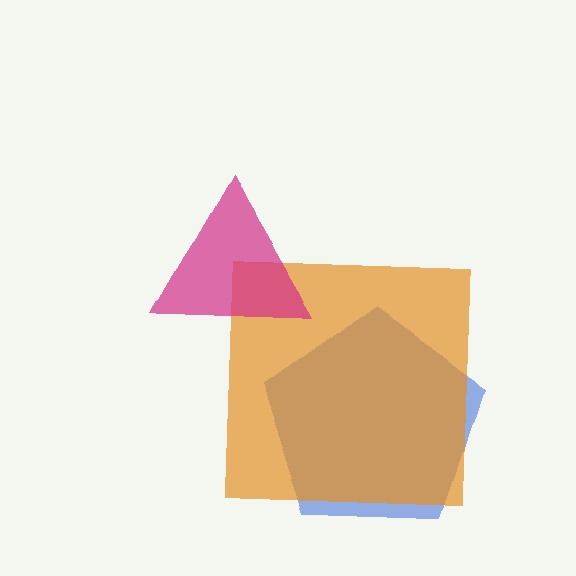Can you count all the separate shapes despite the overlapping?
Yes, there are 3 separate shapes.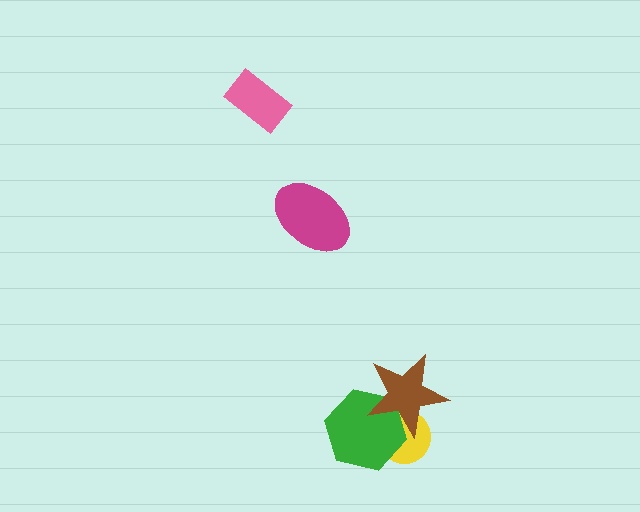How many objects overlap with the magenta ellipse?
0 objects overlap with the magenta ellipse.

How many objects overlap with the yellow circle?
2 objects overlap with the yellow circle.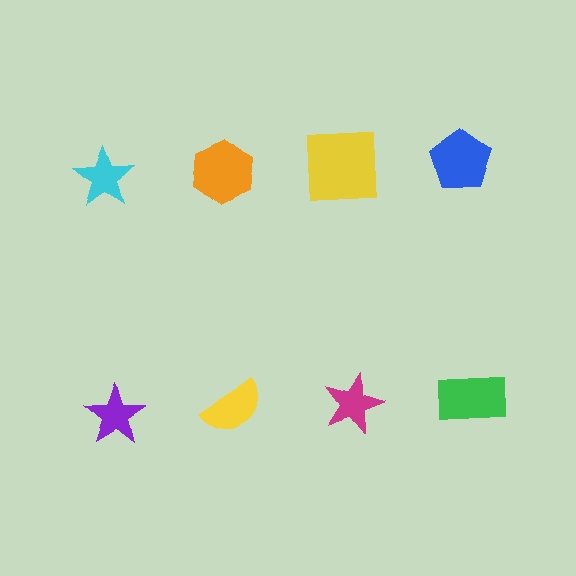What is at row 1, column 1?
A cyan star.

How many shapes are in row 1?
4 shapes.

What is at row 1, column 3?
A yellow square.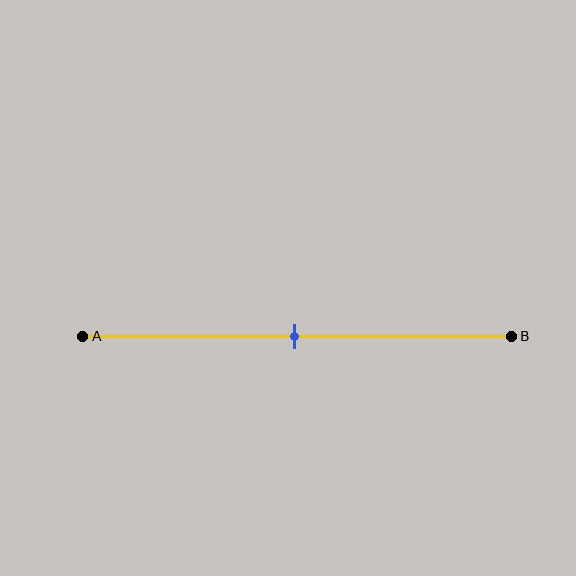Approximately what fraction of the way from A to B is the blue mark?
The blue mark is approximately 50% of the way from A to B.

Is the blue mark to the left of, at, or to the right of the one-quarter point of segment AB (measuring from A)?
The blue mark is to the right of the one-quarter point of segment AB.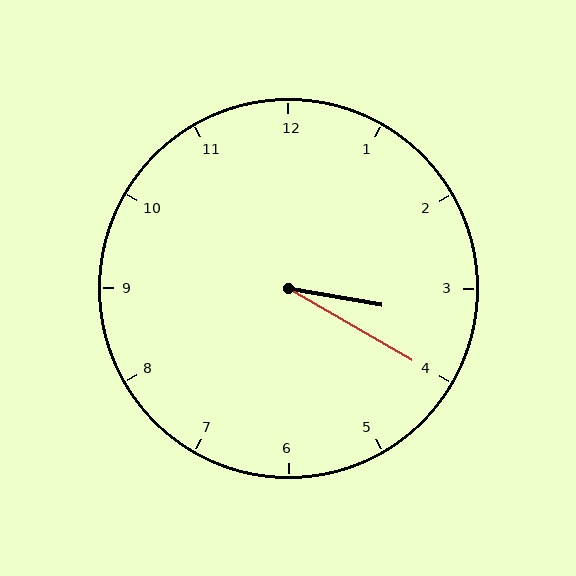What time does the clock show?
3:20.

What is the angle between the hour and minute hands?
Approximately 20 degrees.